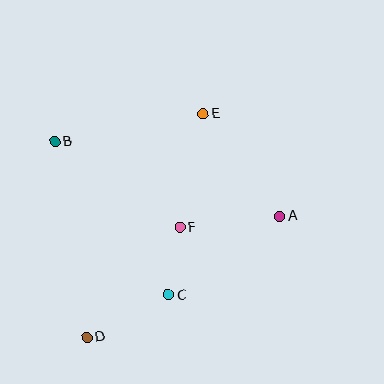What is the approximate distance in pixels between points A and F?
The distance between A and F is approximately 101 pixels.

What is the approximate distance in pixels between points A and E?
The distance between A and E is approximately 128 pixels.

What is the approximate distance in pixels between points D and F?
The distance between D and F is approximately 144 pixels.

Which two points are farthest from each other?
Points D and E are farthest from each other.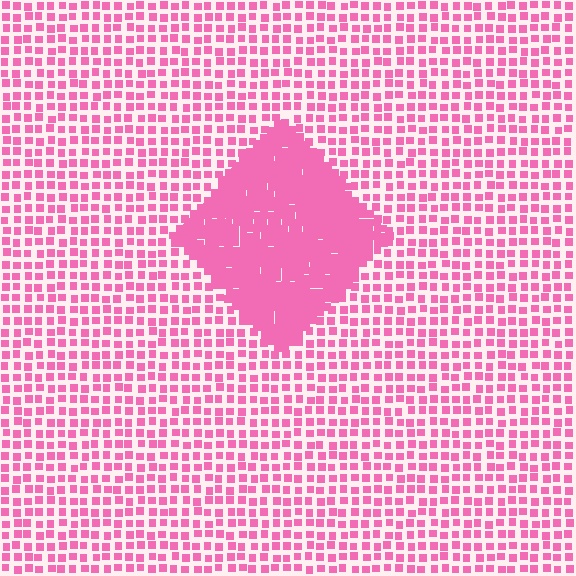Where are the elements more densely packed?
The elements are more densely packed inside the diamond boundary.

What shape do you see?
I see a diamond.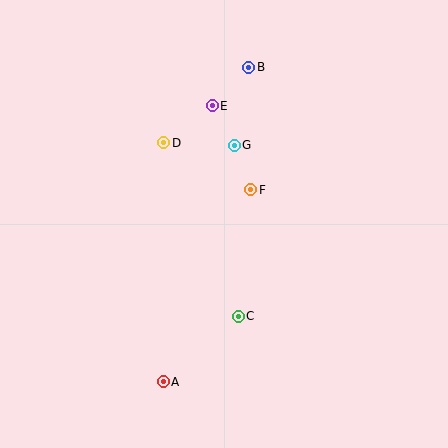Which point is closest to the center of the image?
Point F at (251, 190) is closest to the center.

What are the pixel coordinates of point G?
Point G is at (234, 145).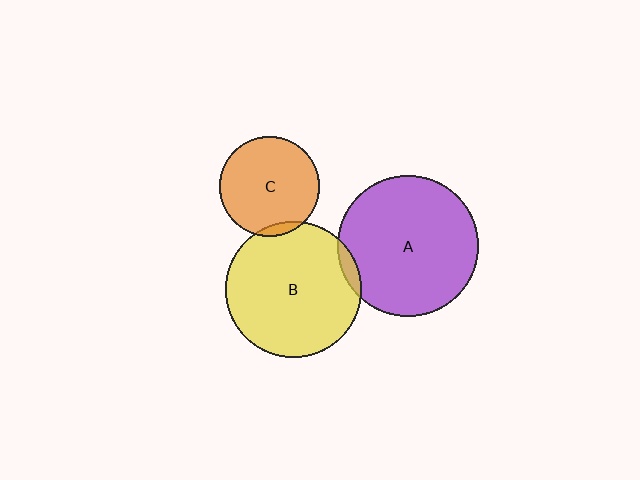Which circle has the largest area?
Circle A (purple).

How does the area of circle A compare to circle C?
Approximately 2.0 times.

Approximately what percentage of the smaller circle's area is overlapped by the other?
Approximately 5%.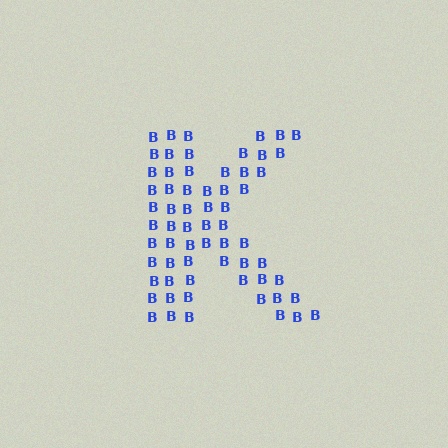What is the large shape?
The large shape is the letter K.